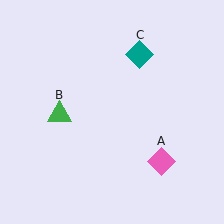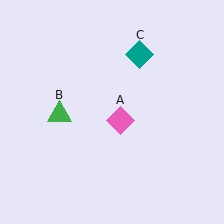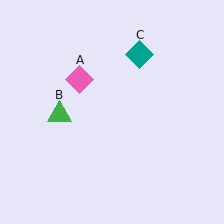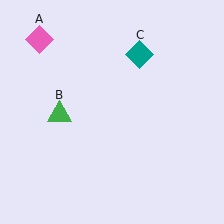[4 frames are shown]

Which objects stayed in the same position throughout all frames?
Green triangle (object B) and teal diamond (object C) remained stationary.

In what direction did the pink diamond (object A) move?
The pink diamond (object A) moved up and to the left.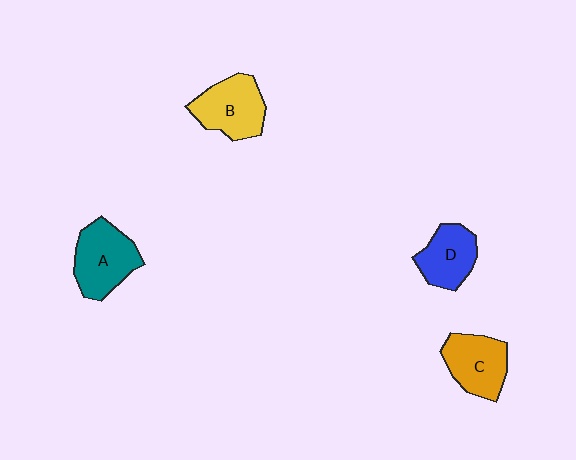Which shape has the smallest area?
Shape D (blue).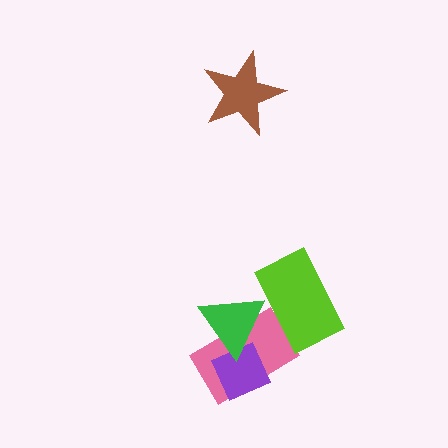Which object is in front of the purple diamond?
The green triangle is in front of the purple diamond.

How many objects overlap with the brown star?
0 objects overlap with the brown star.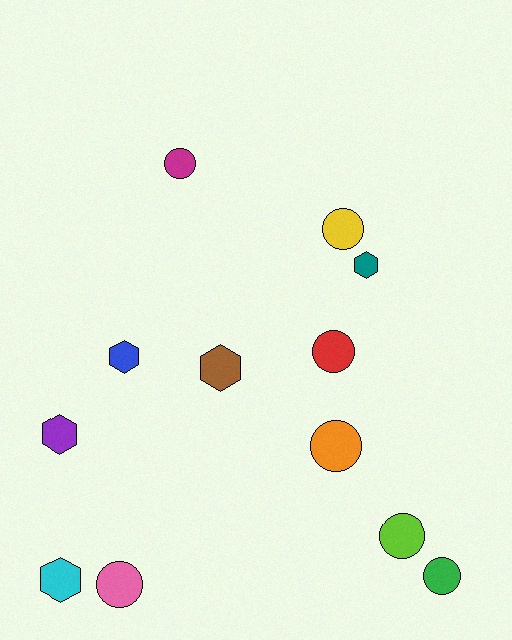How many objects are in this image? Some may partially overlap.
There are 12 objects.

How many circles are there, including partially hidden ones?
There are 7 circles.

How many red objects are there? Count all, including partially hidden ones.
There is 1 red object.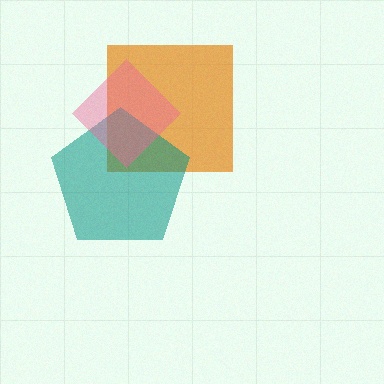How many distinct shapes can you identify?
There are 3 distinct shapes: an orange square, a teal pentagon, a pink diamond.